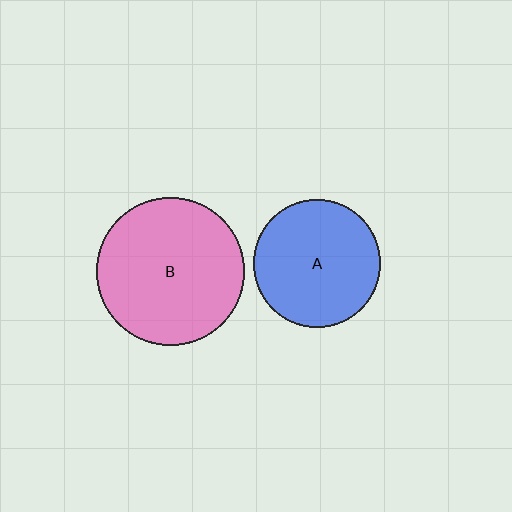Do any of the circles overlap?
No, none of the circles overlap.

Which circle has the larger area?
Circle B (pink).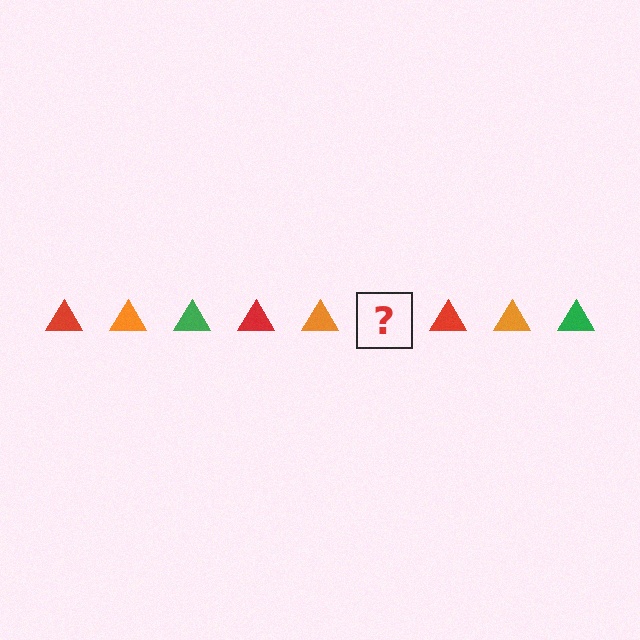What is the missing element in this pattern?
The missing element is a green triangle.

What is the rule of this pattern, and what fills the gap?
The rule is that the pattern cycles through red, orange, green triangles. The gap should be filled with a green triangle.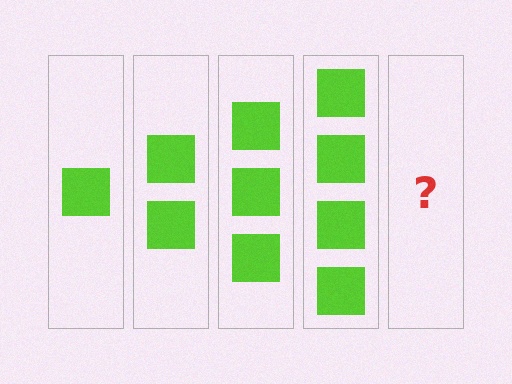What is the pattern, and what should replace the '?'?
The pattern is that each step adds one more square. The '?' should be 5 squares.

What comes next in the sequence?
The next element should be 5 squares.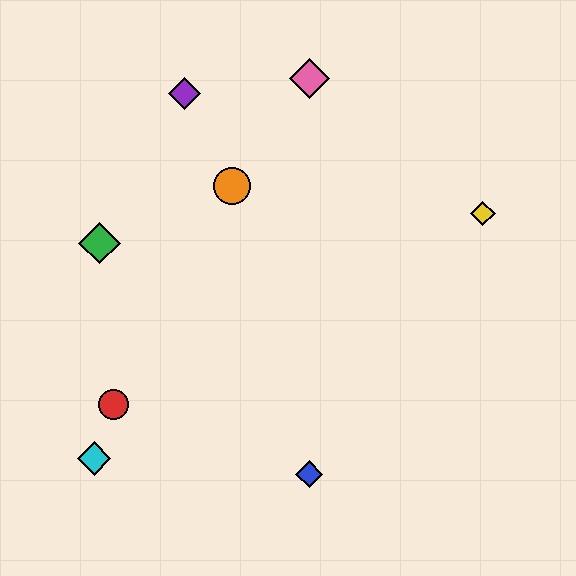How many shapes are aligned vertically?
2 shapes (the blue diamond, the pink diamond) are aligned vertically.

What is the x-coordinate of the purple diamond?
The purple diamond is at x≈185.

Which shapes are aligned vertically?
The blue diamond, the pink diamond are aligned vertically.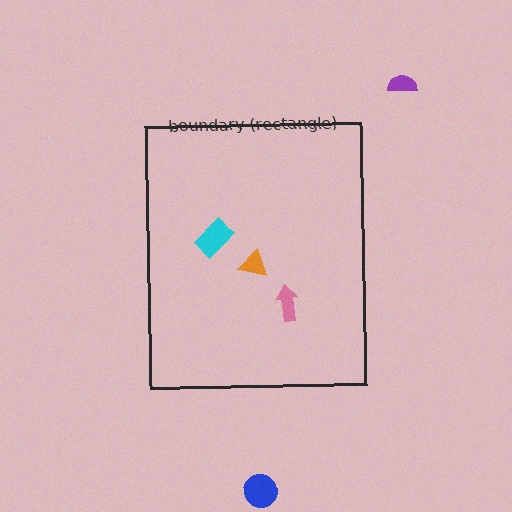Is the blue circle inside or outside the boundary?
Outside.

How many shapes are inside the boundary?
3 inside, 2 outside.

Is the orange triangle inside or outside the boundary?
Inside.